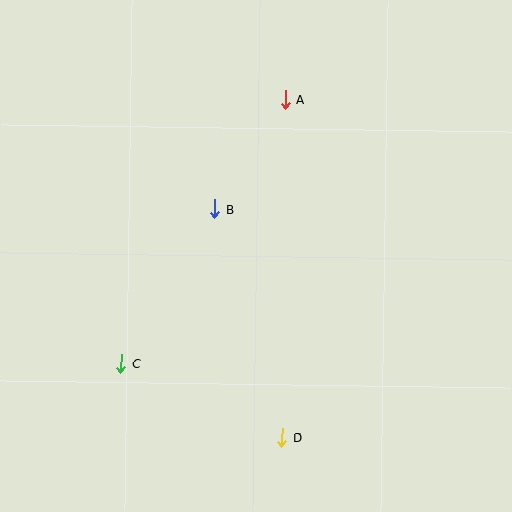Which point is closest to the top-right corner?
Point A is closest to the top-right corner.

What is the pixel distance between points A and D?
The distance between A and D is 338 pixels.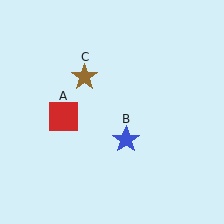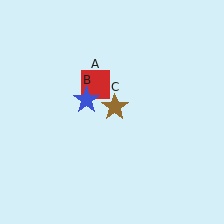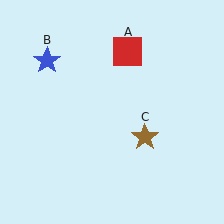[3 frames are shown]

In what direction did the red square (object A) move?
The red square (object A) moved up and to the right.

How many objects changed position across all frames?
3 objects changed position: red square (object A), blue star (object B), brown star (object C).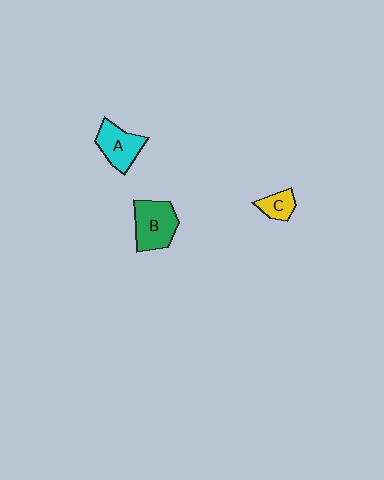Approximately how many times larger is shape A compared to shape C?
Approximately 1.8 times.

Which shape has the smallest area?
Shape C (yellow).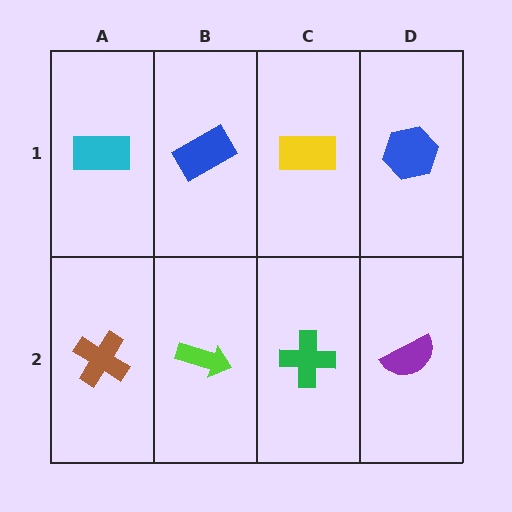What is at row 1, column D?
A blue hexagon.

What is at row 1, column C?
A yellow rectangle.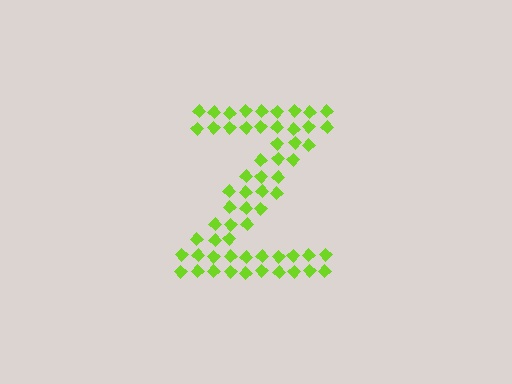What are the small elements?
The small elements are diamonds.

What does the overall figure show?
The overall figure shows the letter Z.